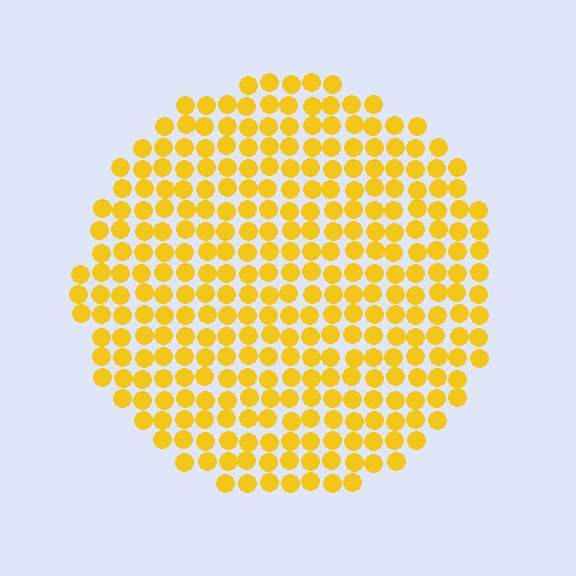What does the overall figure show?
The overall figure shows a circle.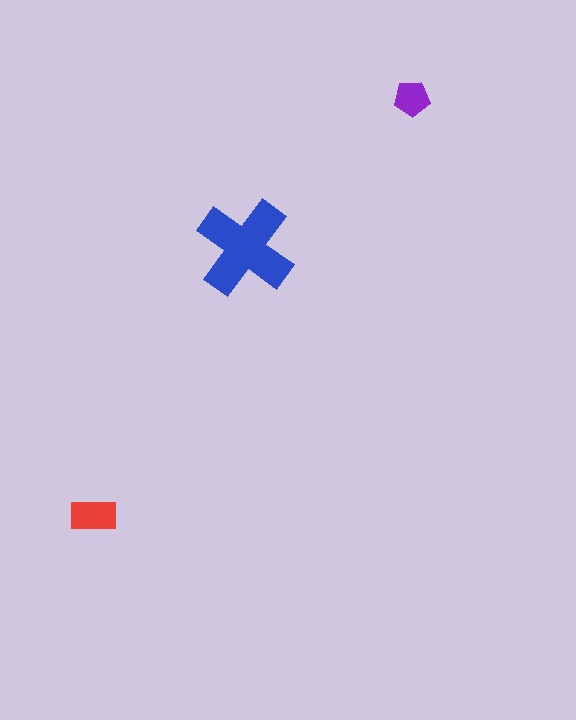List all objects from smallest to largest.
The purple pentagon, the red rectangle, the blue cross.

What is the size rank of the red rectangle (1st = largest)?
2nd.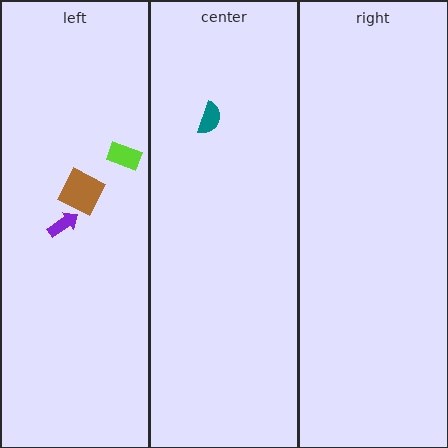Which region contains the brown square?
The left region.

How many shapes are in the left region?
3.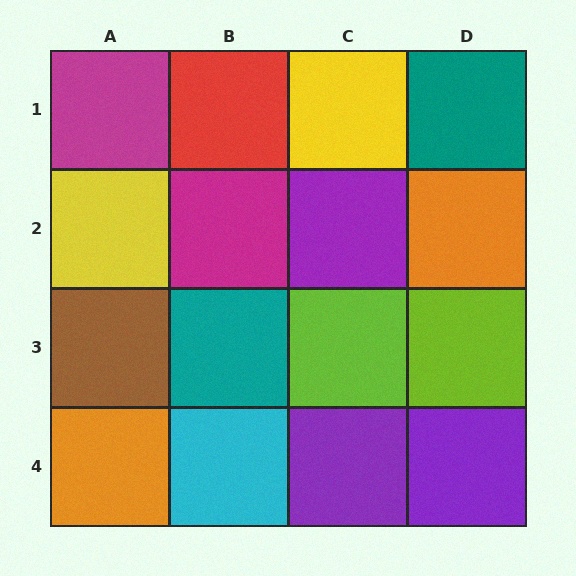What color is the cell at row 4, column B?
Cyan.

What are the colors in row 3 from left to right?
Brown, teal, lime, lime.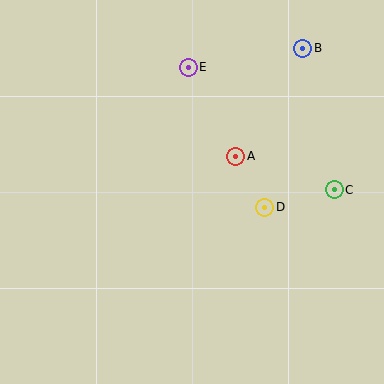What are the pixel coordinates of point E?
Point E is at (188, 67).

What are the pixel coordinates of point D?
Point D is at (265, 207).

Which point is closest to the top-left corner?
Point E is closest to the top-left corner.